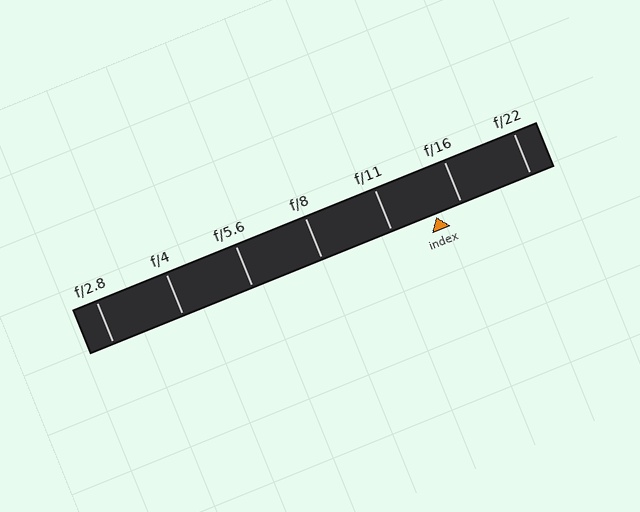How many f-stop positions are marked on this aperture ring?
There are 7 f-stop positions marked.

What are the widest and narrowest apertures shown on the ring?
The widest aperture shown is f/2.8 and the narrowest is f/22.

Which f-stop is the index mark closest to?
The index mark is closest to f/16.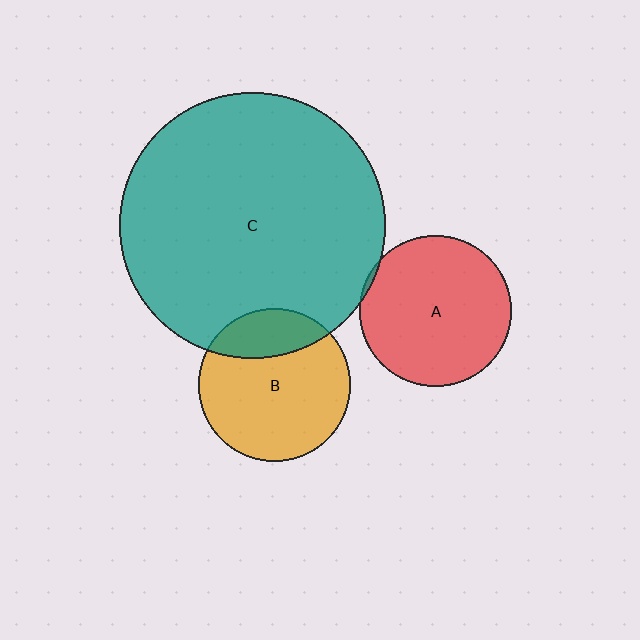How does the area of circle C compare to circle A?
Approximately 3.1 times.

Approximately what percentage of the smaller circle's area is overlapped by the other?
Approximately 5%.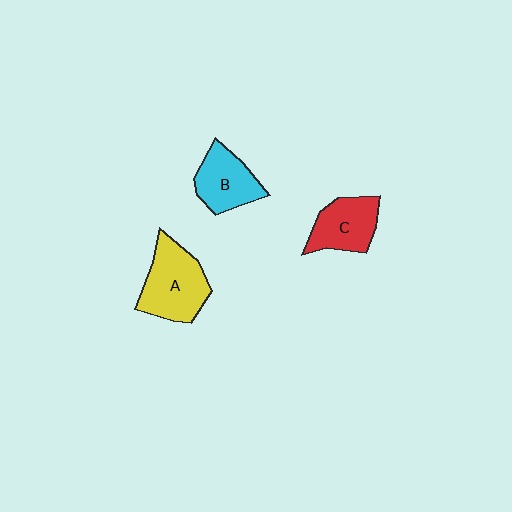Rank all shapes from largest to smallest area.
From largest to smallest: A (yellow), B (cyan), C (red).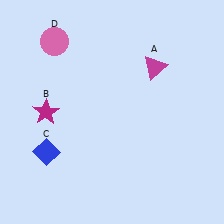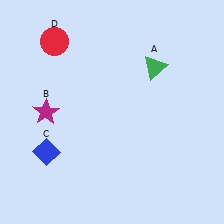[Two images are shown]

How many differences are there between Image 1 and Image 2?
There are 2 differences between the two images.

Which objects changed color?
A changed from magenta to green. D changed from pink to red.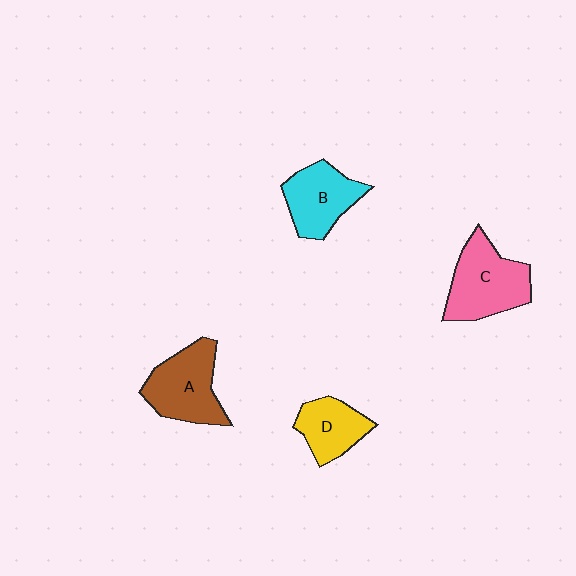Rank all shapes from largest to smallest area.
From largest to smallest: C (pink), A (brown), B (cyan), D (yellow).